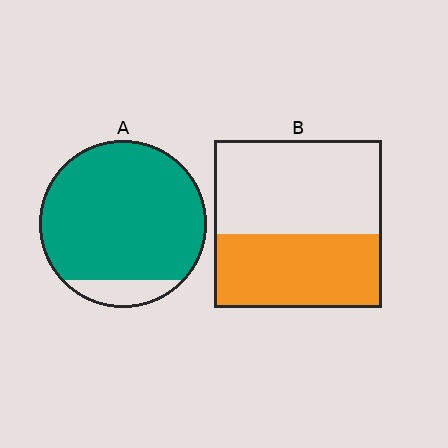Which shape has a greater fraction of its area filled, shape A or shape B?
Shape A.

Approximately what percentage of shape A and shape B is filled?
A is approximately 90% and B is approximately 45%.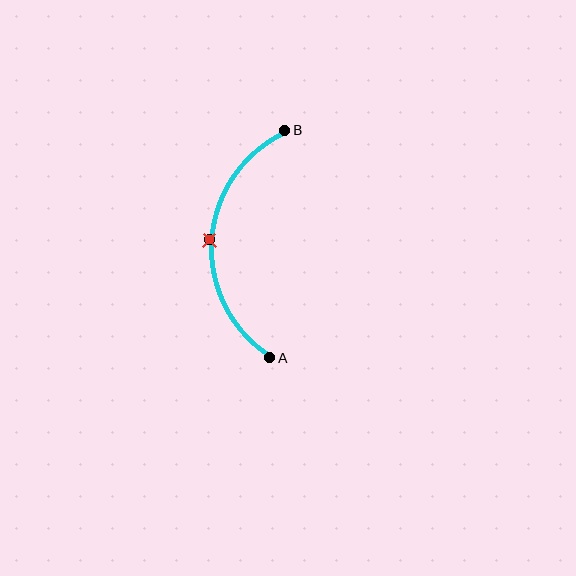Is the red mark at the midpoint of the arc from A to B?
Yes. The red mark lies on the arc at equal arc-length from both A and B — it is the arc midpoint.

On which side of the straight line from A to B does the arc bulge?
The arc bulges to the left of the straight line connecting A and B.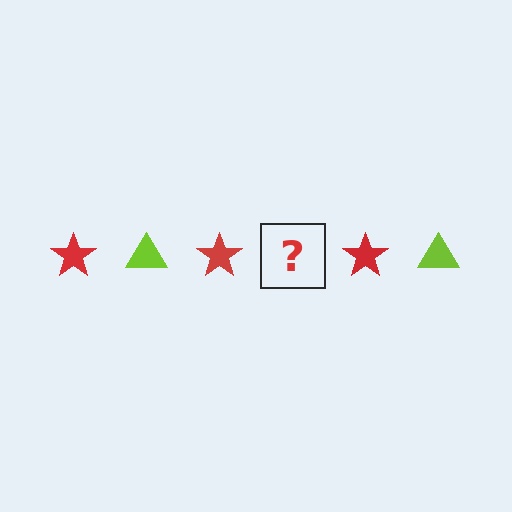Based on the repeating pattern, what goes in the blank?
The blank should be a lime triangle.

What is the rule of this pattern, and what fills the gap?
The rule is that the pattern alternates between red star and lime triangle. The gap should be filled with a lime triangle.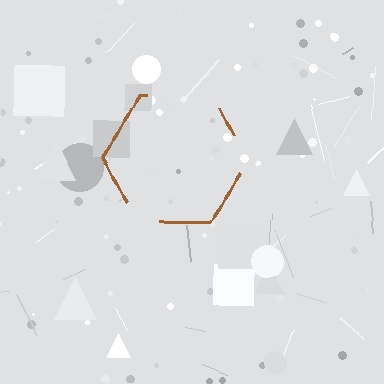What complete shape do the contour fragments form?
The contour fragments form a hexagon.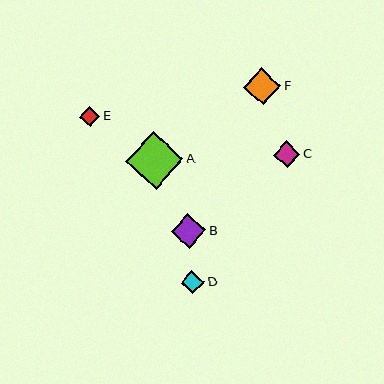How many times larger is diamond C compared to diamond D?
Diamond C is approximately 1.2 times the size of diamond D.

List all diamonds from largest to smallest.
From largest to smallest: A, F, B, C, D, E.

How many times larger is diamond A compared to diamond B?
Diamond A is approximately 1.7 times the size of diamond B.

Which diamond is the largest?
Diamond A is the largest with a size of approximately 57 pixels.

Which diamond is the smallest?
Diamond E is the smallest with a size of approximately 20 pixels.